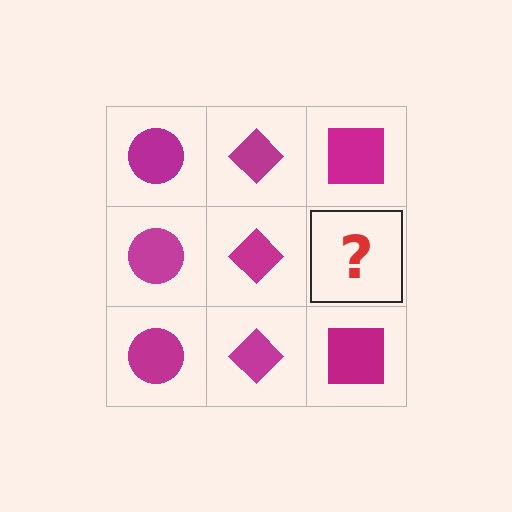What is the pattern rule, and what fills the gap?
The rule is that each column has a consistent shape. The gap should be filled with a magenta square.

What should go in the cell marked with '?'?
The missing cell should contain a magenta square.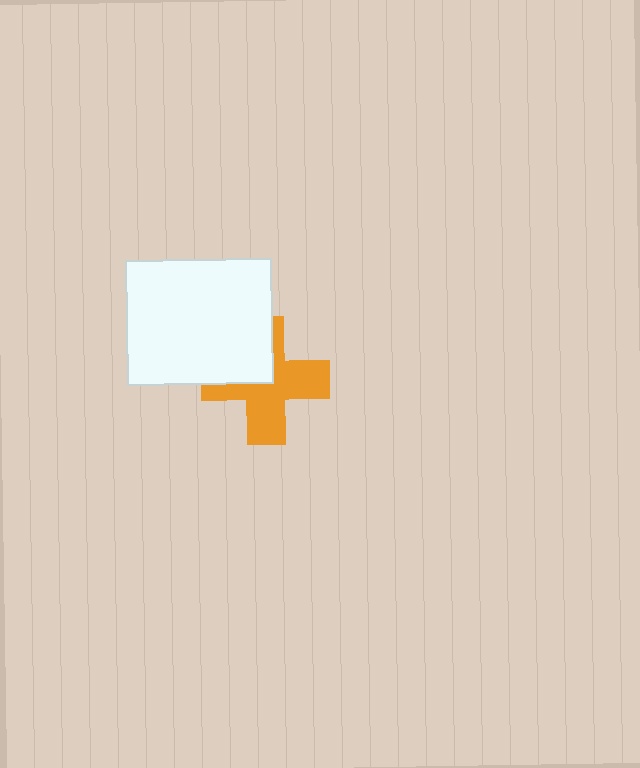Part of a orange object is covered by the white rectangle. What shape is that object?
It is a cross.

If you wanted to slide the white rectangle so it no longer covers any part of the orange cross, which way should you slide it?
Slide it toward the upper-left — that is the most direct way to separate the two shapes.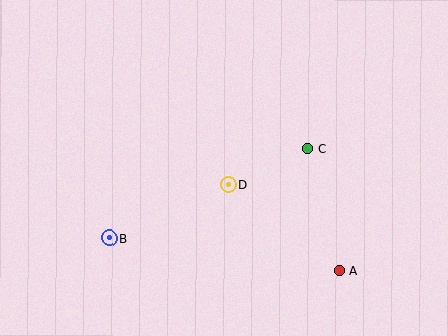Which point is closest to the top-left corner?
Point B is closest to the top-left corner.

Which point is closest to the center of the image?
Point D at (228, 185) is closest to the center.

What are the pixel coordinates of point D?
Point D is at (228, 185).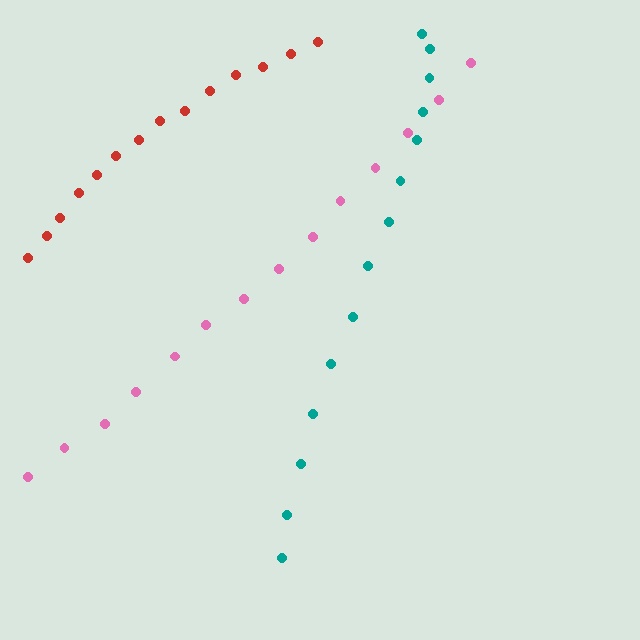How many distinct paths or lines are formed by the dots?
There are 3 distinct paths.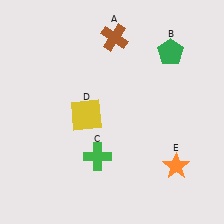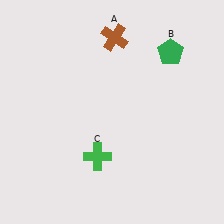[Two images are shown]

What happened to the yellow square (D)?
The yellow square (D) was removed in Image 2. It was in the bottom-left area of Image 1.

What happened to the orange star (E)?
The orange star (E) was removed in Image 2. It was in the bottom-right area of Image 1.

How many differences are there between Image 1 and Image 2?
There are 2 differences between the two images.